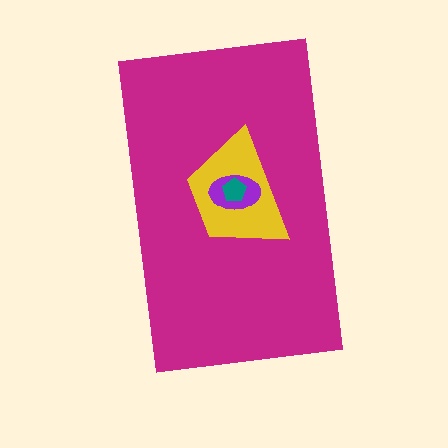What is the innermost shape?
The teal pentagon.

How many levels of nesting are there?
4.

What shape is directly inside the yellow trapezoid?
The purple ellipse.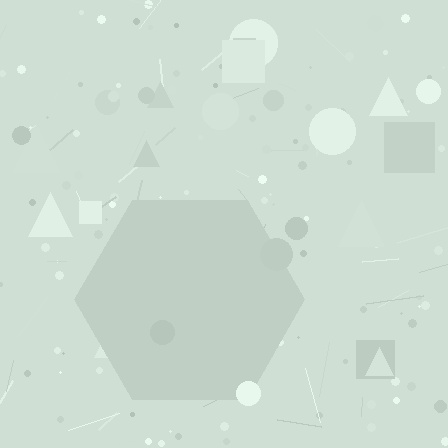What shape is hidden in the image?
A hexagon is hidden in the image.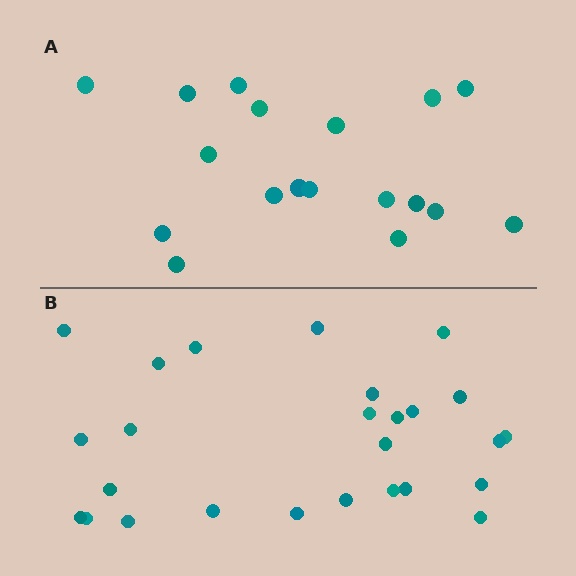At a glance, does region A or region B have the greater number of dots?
Region B (the bottom region) has more dots.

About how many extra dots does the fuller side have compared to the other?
Region B has roughly 8 or so more dots than region A.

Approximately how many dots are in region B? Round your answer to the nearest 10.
About 30 dots. (The exact count is 26, which rounds to 30.)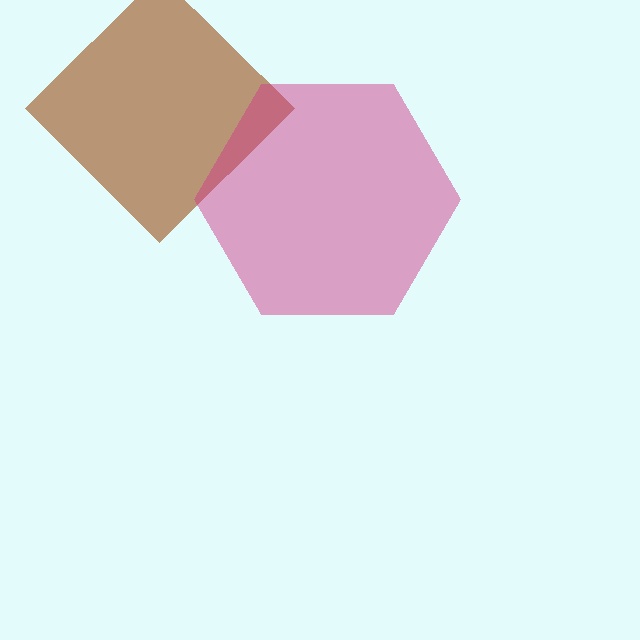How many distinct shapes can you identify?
There are 2 distinct shapes: a brown diamond, a magenta hexagon.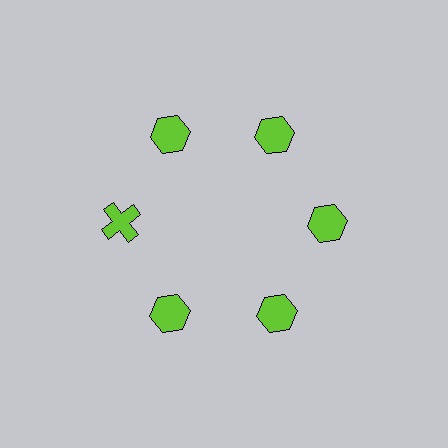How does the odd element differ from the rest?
It has a different shape: cross instead of hexagon.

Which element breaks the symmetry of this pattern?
The lime cross at roughly the 9 o'clock position breaks the symmetry. All other shapes are lime hexagons.